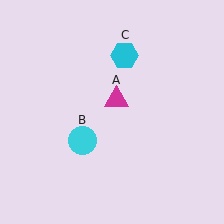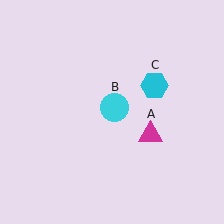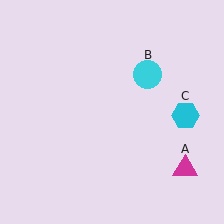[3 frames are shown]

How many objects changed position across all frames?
3 objects changed position: magenta triangle (object A), cyan circle (object B), cyan hexagon (object C).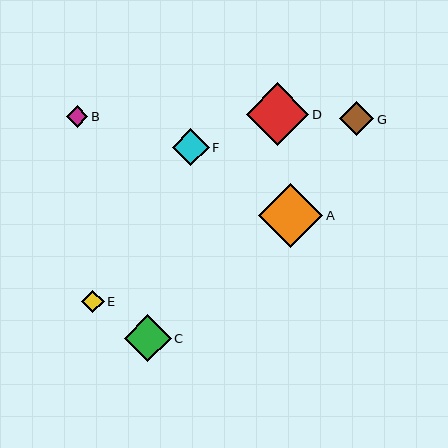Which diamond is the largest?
Diamond A is the largest with a size of approximately 64 pixels.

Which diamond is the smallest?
Diamond B is the smallest with a size of approximately 22 pixels.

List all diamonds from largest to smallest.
From largest to smallest: A, D, C, F, G, E, B.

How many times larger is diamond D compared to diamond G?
Diamond D is approximately 1.8 times the size of diamond G.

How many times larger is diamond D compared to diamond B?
Diamond D is approximately 2.9 times the size of diamond B.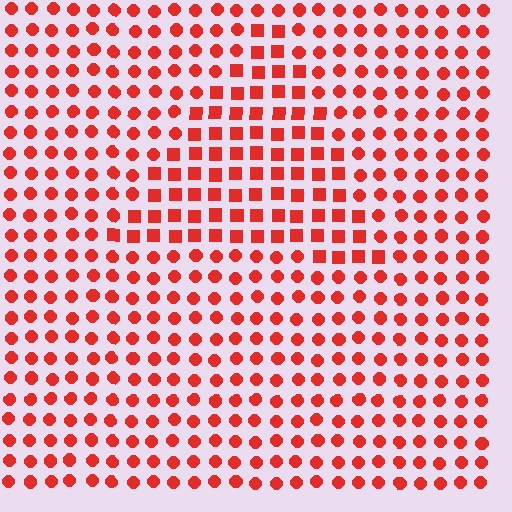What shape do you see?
I see a triangle.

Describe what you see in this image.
The image is filled with small red elements arranged in a uniform grid. A triangle-shaped region contains squares, while the surrounding area contains circles. The boundary is defined purely by the change in element shape.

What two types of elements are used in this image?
The image uses squares inside the triangle region and circles outside it.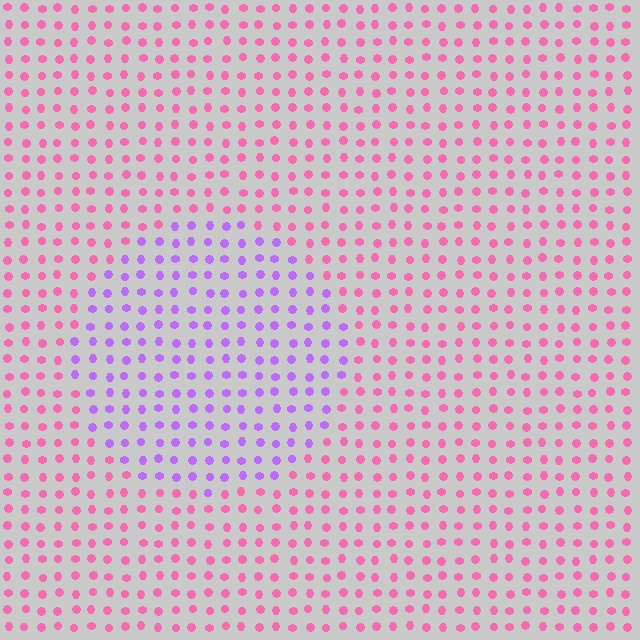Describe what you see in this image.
The image is filled with small pink elements in a uniform arrangement. A circle-shaped region is visible where the elements are tinted to a slightly different hue, forming a subtle color boundary.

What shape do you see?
I see a circle.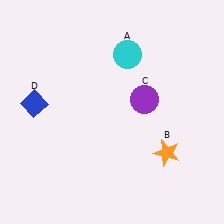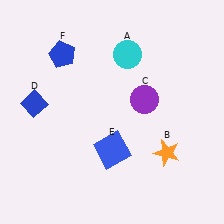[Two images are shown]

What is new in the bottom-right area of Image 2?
A blue square (E) was added in the bottom-right area of Image 2.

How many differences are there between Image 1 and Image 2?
There are 2 differences between the two images.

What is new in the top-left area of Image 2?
A blue pentagon (F) was added in the top-left area of Image 2.